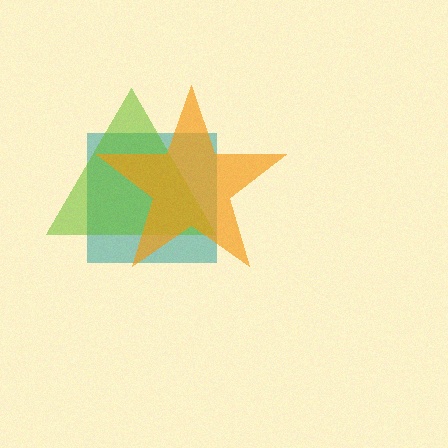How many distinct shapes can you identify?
There are 3 distinct shapes: a teal square, a lime triangle, an orange star.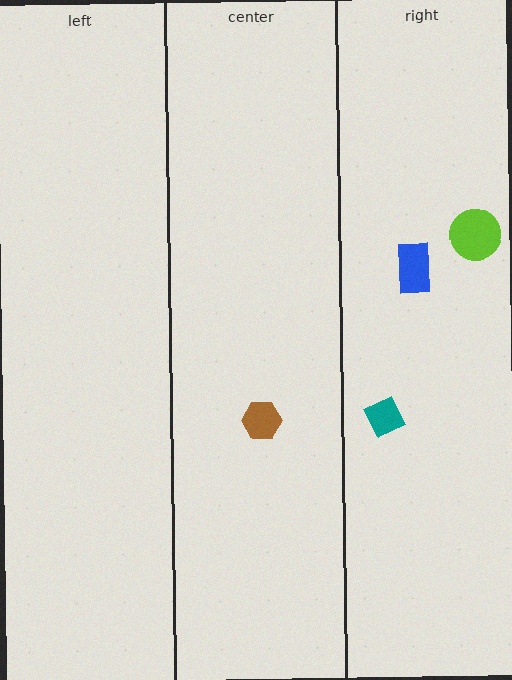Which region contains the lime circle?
The right region.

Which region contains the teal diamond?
The right region.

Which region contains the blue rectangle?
The right region.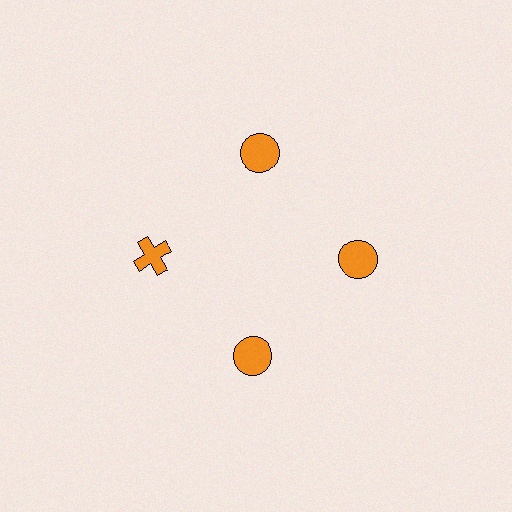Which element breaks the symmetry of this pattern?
The orange cross at roughly the 9 o'clock position breaks the symmetry. All other shapes are orange circles.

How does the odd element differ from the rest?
It has a different shape: cross instead of circle.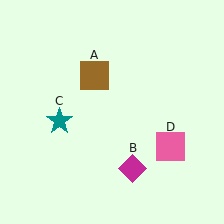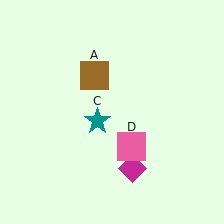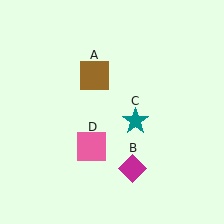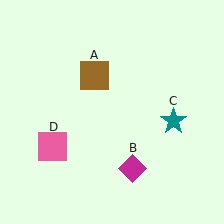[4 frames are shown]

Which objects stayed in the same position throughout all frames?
Brown square (object A) and magenta diamond (object B) remained stationary.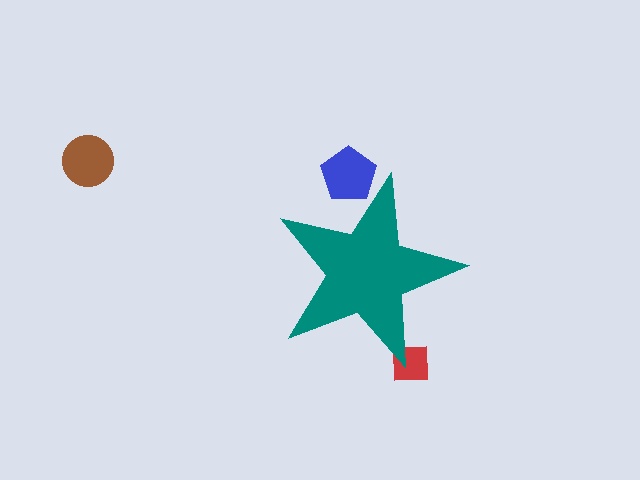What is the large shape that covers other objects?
A teal star.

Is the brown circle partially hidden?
No, the brown circle is fully visible.